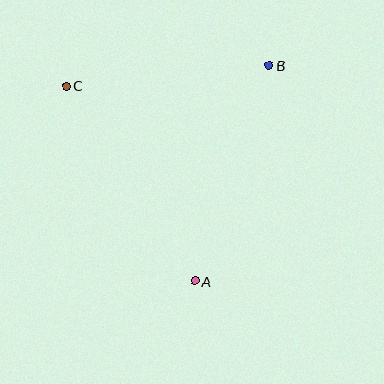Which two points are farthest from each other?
Points A and C are farthest from each other.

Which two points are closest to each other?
Points B and C are closest to each other.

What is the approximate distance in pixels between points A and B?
The distance between A and B is approximately 228 pixels.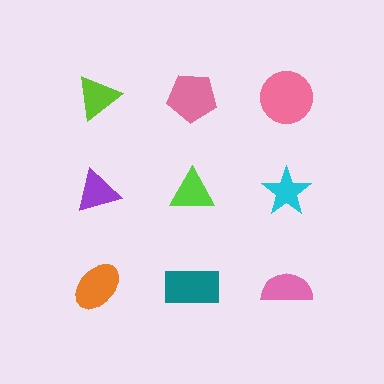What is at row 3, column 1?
An orange ellipse.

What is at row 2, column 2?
A lime triangle.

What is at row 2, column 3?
A cyan star.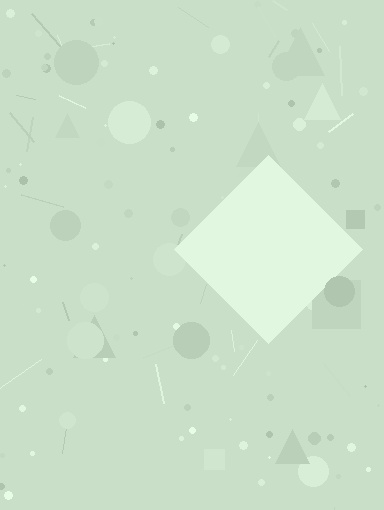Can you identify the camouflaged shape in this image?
The camouflaged shape is a diamond.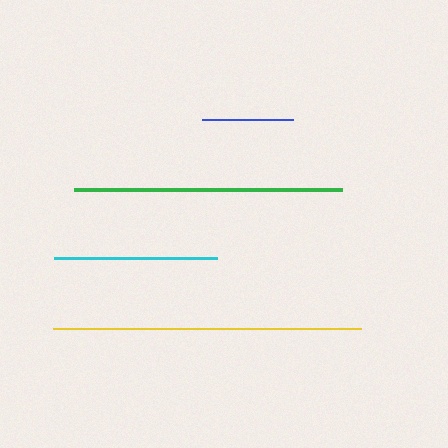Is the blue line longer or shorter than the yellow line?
The yellow line is longer than the blue line.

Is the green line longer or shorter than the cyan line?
The green line is longer than the cyan line.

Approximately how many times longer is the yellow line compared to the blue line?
The yellow line is approximately 3.4 times the length of the blue line.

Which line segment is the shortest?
The blue line is the shortest at approximately 92 pixels.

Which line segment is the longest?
The yellow line is the longest at approximately 307 pixels.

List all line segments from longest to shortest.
From longest to shortest: yellow, green, cyan, blue.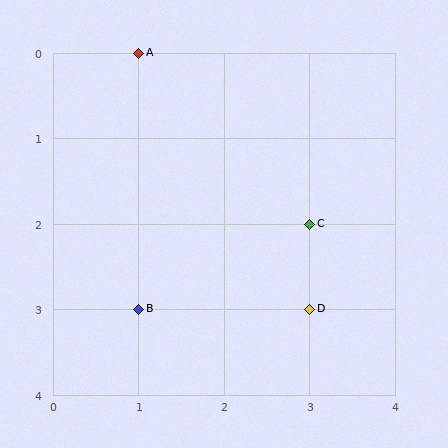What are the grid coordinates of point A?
Point A is at grid coordinates (1, 0).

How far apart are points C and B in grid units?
Points C and B are 2 columns and 1 row apart (about 2.2 grid units diagonally).